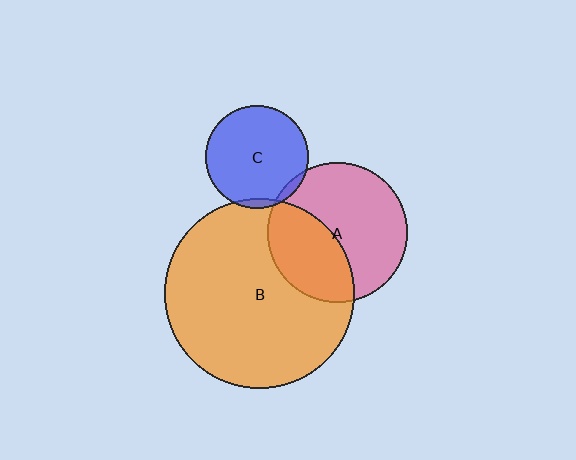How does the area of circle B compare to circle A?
Approximately 1.8 times.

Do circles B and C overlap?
Yes.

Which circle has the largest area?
Circle B (orange).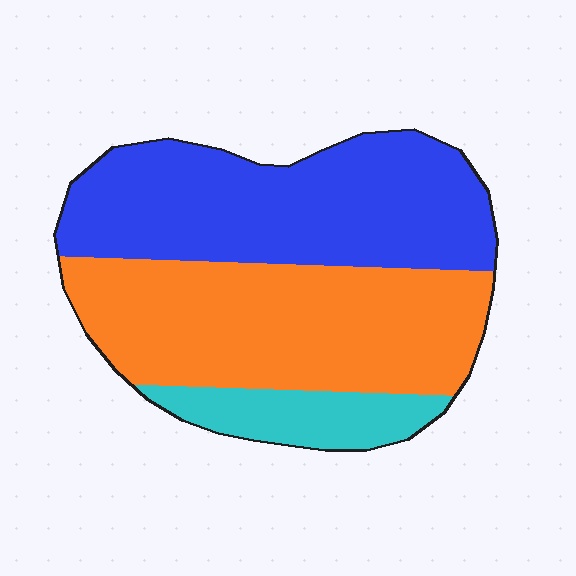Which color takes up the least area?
Cyan, at roughly 10%.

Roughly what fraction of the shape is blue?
Blue covers about 45% of the shape.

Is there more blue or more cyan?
Blue.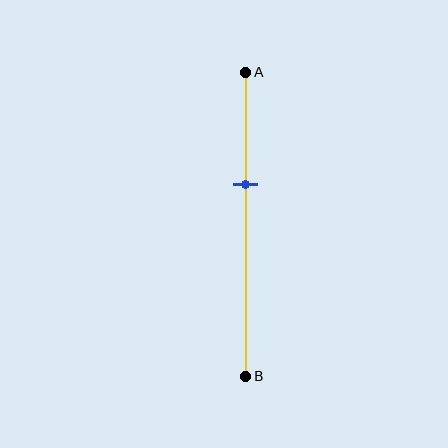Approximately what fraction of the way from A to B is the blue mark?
The blue mark is approximately 35% of the way from A to B.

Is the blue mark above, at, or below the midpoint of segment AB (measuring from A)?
The blue mark is above the midpoint of segment AB.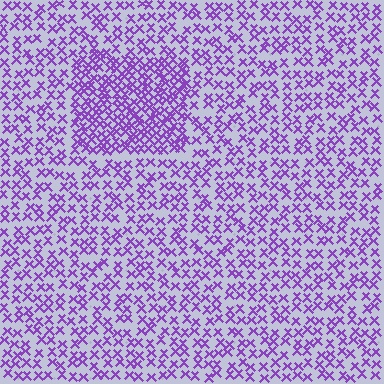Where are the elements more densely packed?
The elements are more densely packed inside the rectangle boundary.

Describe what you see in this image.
The image contains small purple elements arranged at two different densities. A rectangle-shaped region is visible where the elements are more densely packed than the surrounding area.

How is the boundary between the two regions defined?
The boundary is defined by a change in element density (approximately 1.9x ratio). All elements are the same color, size, and shape.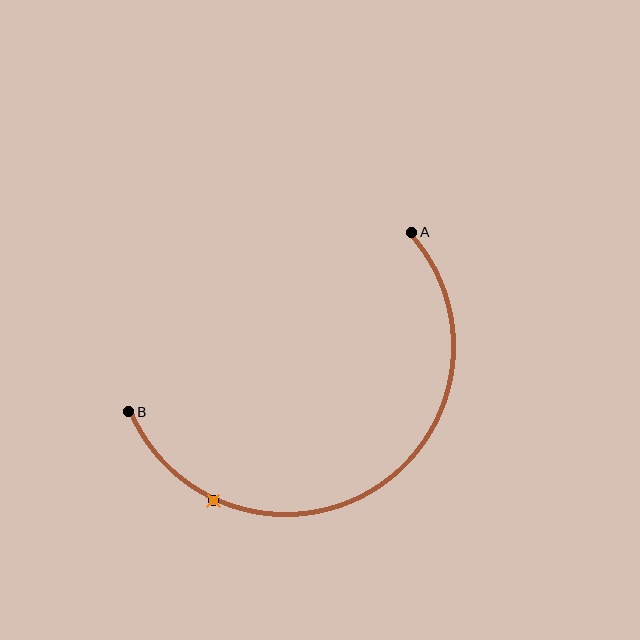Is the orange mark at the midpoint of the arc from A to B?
No. The orange mark lies on the arc but is closer to endpoint B. The arc midpoint would be at the point on the curve equidistant along the arc from both A and B.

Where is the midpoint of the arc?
The arc midpoint is the point on the curve farthest from the straight line joining A and B. It sits below that line.